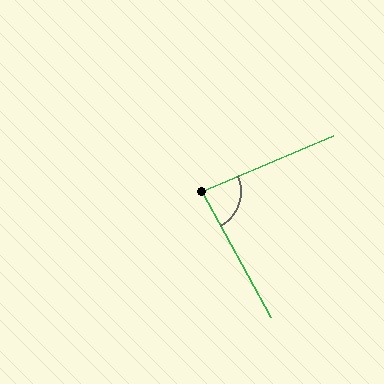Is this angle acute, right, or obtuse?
It is acute.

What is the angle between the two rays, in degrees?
Approximately 85 degrees.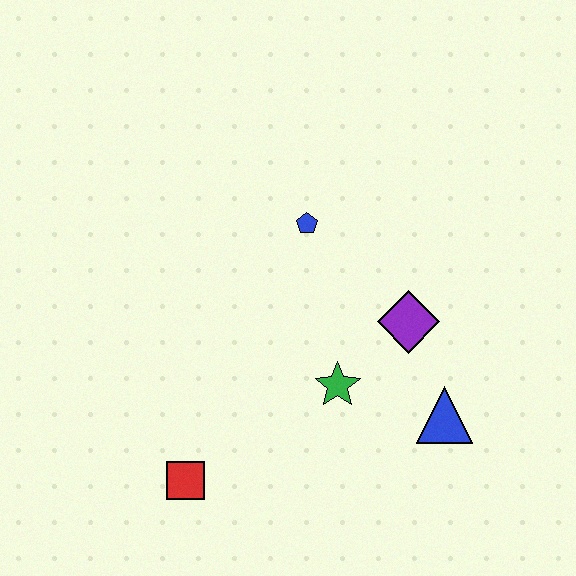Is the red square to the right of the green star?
No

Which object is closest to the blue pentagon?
The purple diamond is closest to the blue pentagon.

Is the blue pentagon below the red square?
No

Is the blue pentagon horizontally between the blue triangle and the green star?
No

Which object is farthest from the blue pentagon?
The red square is farthest from the blue pentagon.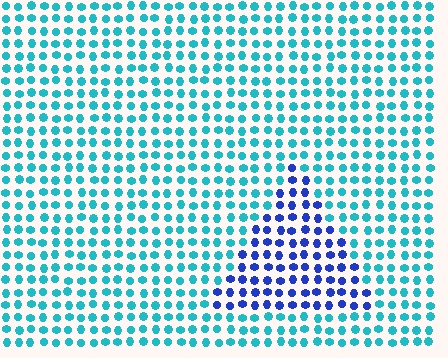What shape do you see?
I see a triangle.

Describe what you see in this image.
The image is filled with small cyan elements in a uniform arrangement. A triangle-shaped region is visible where the elements are tinted to a slightly different hue, forming a subtle color boundary.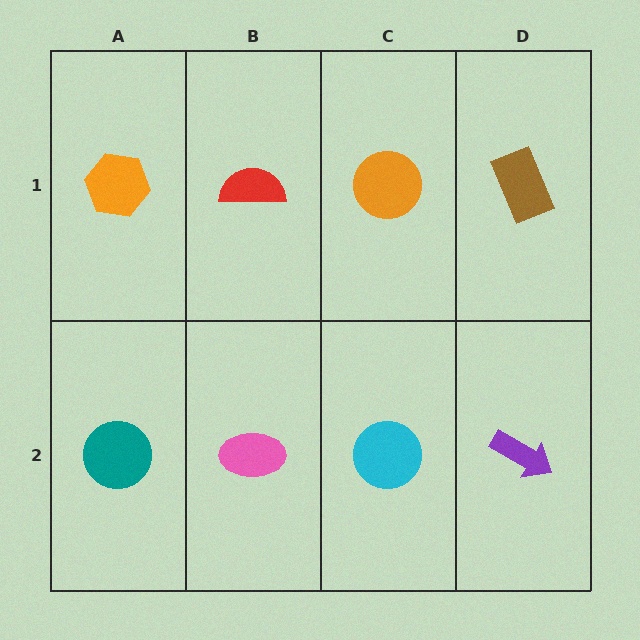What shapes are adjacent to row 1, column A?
A teal circle (row 2, column A), a red semicircle (row 1, column B).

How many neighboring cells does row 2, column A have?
2.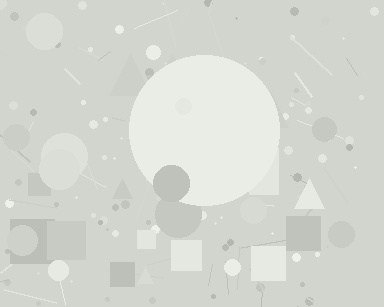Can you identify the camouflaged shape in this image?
The camouflaged shape is a circle.